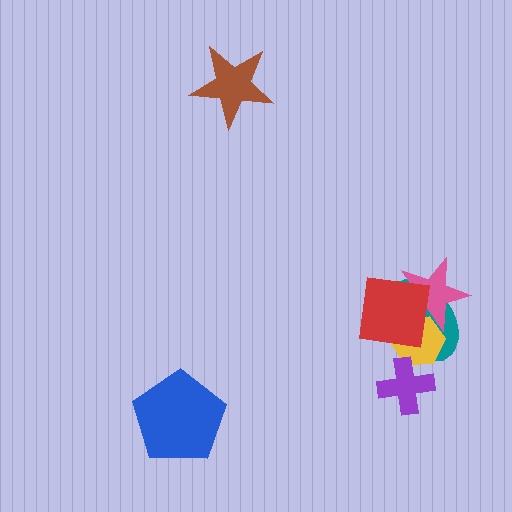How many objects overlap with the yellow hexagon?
4 objects overlap with the yellow hexagon.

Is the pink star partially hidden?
Yes, it is partially covered by another shape.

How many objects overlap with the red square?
3 objects overlap with the red square.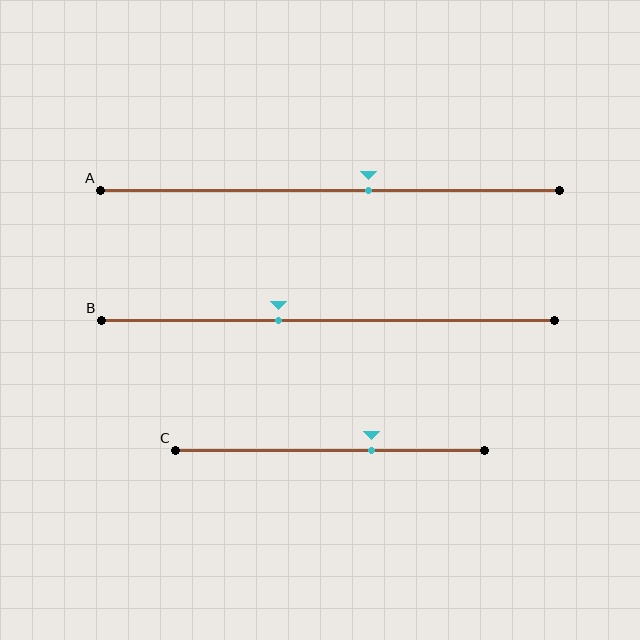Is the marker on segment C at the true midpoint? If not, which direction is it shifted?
No, the marker on segment C is shifted to the right by about 14% of the segment length.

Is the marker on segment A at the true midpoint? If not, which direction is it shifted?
No, the marker on segment A is shifted to the right by about 8% of the segment length.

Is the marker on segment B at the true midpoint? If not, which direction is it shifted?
No, the marker on segment B is shifted to the left by about 11% of the segment length.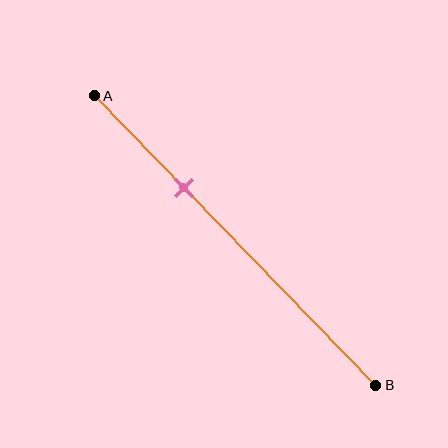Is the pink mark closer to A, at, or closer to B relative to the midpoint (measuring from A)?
The pink mark is closer to point A than the midpoint of segment AB.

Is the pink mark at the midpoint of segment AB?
No, the mark is at about 30% from A, not at the 50% midpoint.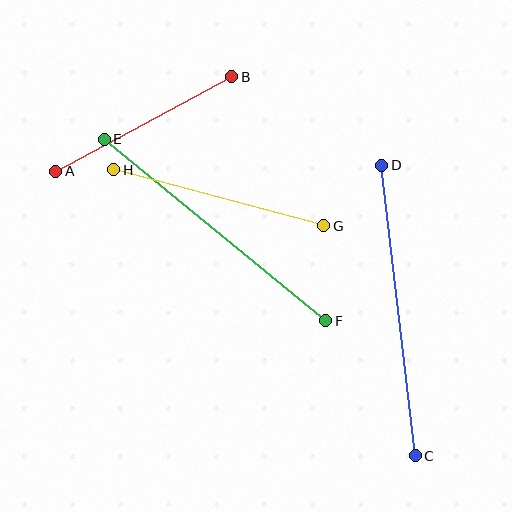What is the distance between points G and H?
The distance is approximately 217 pixels.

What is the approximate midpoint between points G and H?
The midpoint is at approximately (219, 198) pixels.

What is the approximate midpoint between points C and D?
The midpoint is at approximately (399, 310) pixels.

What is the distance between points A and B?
The distance is approximately 200 pixels.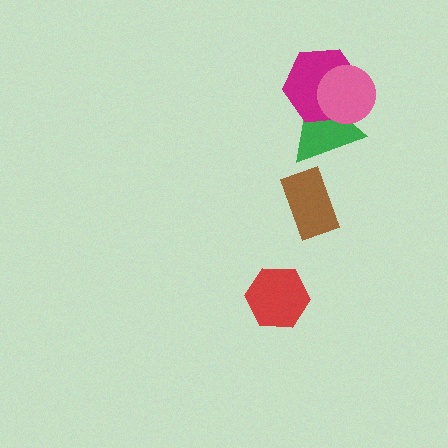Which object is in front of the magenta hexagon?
The pink circle is in front of the magenta hexagon.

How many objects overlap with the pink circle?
2 objects overlap with the pink circle.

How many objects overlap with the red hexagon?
0 objects overlap with the red hexagon.